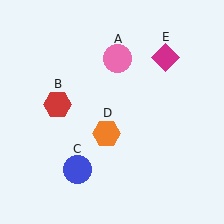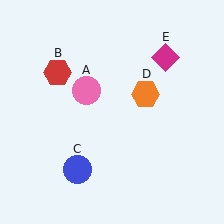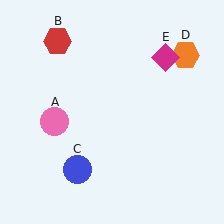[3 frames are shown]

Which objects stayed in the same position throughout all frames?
Blue circle (object C) and magenta diamond (object E) remained stationary.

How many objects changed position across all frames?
3 objects changed position: pink circle (object A), red hexagon (object B), orange hexagon (object D).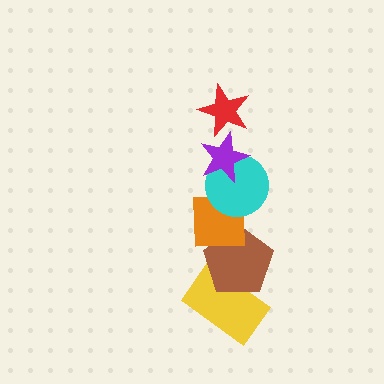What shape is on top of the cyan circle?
The purple star is on top of the cyan circle.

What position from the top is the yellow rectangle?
The yellow rectangle is 6th from the top.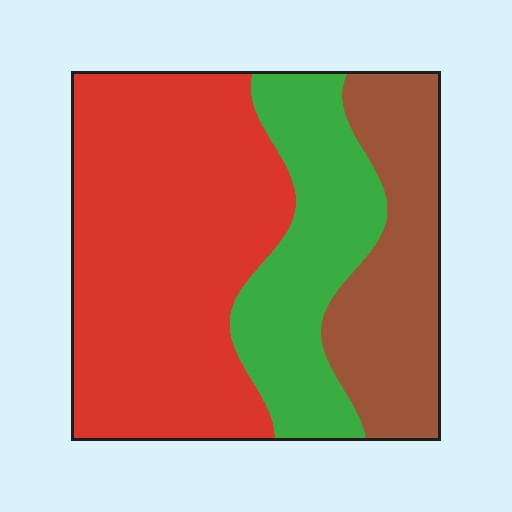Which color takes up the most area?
Red, at roughly 50%.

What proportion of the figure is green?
Green takes up about one quarter (1/4) of the figure.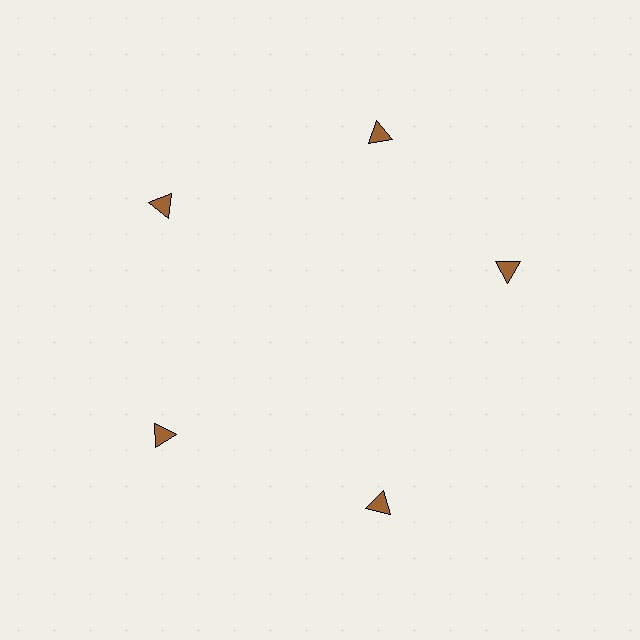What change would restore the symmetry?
The symmetry would be restored by rotating it back into even spacing with its neighbors so that all 5 triangles sit at equal angles and equal distance from the center.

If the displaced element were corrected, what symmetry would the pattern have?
It would have 5-fold rotational symmetry — the pattern would map onto itself every 72 degrees.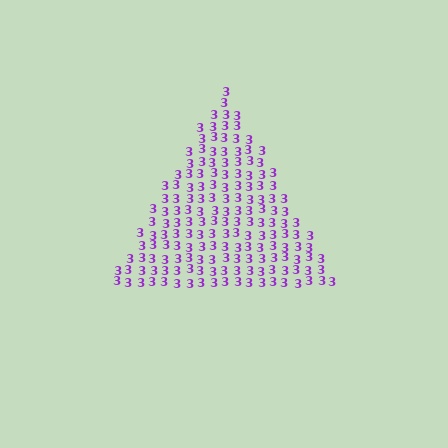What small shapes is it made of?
It is made of small digit 3's.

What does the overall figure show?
The overall figure shows a triangle.